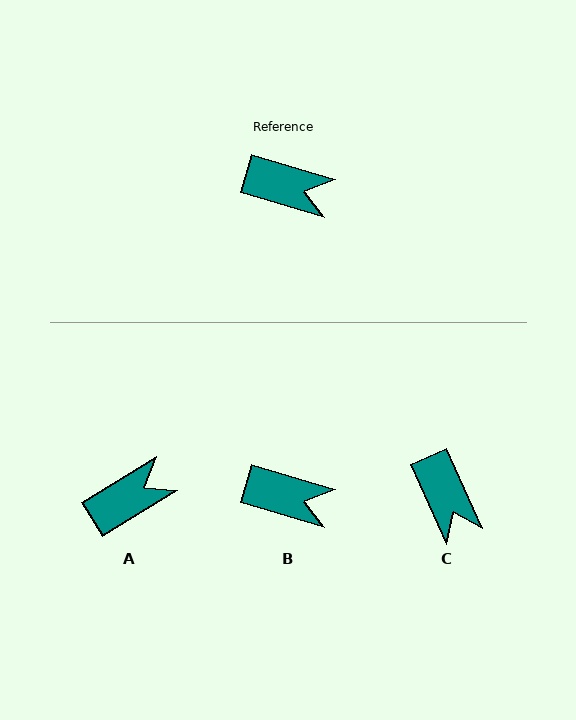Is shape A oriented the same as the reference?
No, it is off by about 48 degrees.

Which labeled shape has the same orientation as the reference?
B.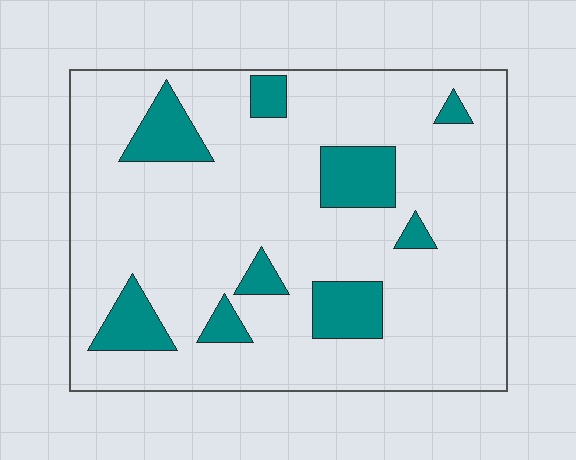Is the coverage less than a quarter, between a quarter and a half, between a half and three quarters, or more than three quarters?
Less than a quarter.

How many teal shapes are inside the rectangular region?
9.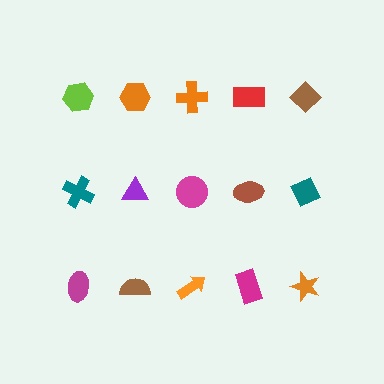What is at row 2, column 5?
A teal diamond.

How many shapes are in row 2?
5 shapes.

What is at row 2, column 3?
A magenta circle.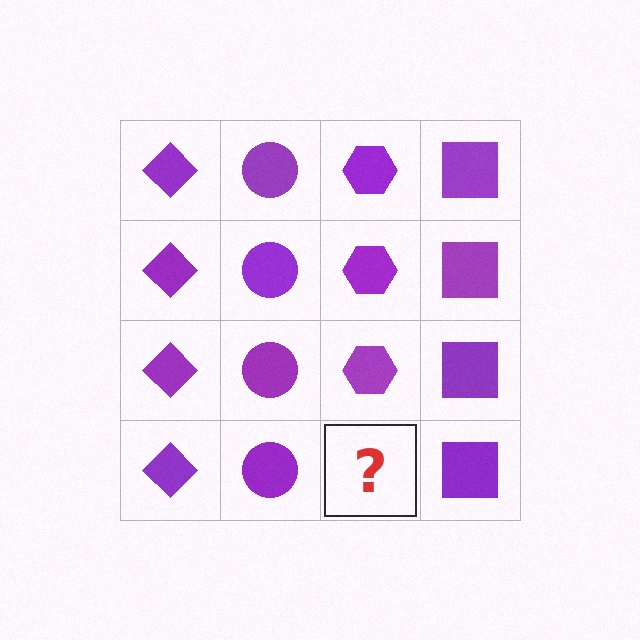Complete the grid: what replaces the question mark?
The question mark should be replaced with a purple hexagon.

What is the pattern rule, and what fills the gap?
The rule is that each column has a consistent shape. The gap should be filled with a purple hexagon.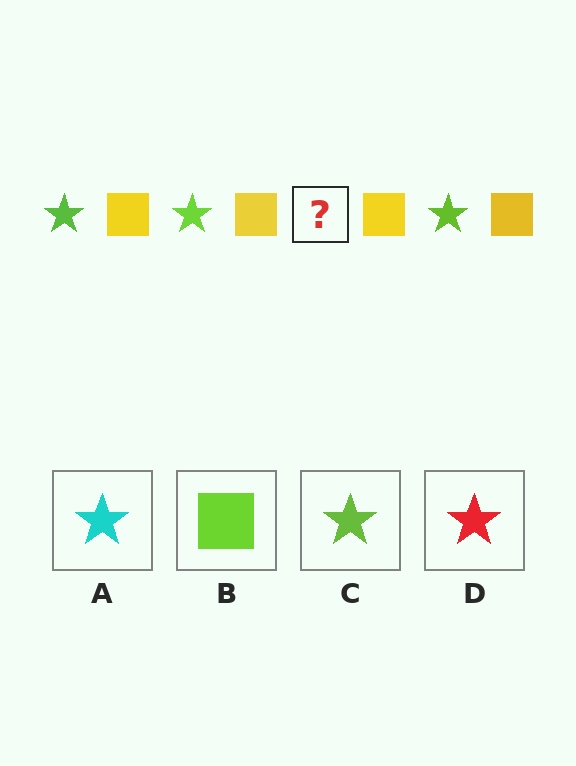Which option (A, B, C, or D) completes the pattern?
C.